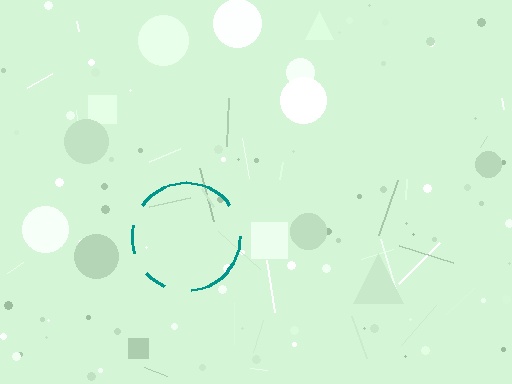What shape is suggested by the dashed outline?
The dashed outline suggests a circle.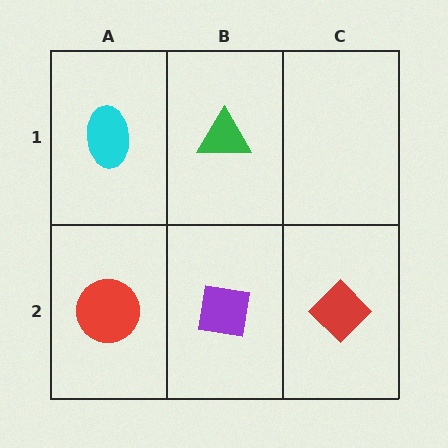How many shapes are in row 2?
3 shapes.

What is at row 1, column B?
A green triangle.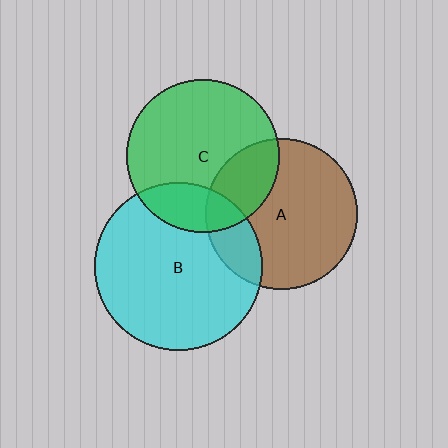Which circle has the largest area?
Circle B (cyan).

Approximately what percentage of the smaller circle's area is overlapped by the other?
Approximately 20%.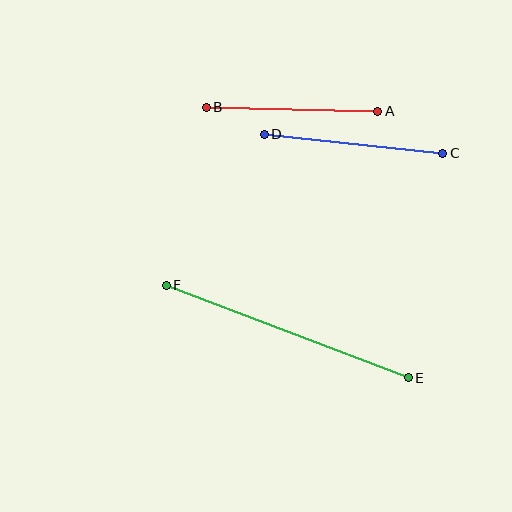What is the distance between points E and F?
The distance is approximately 259 pixels.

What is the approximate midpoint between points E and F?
The midpoint is at approximately (287, 332) pixels.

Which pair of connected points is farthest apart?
Points E and F are farthest apart.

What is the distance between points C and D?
The distance is approximately 179 pixels.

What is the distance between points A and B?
The distance is approximately 172 pixels.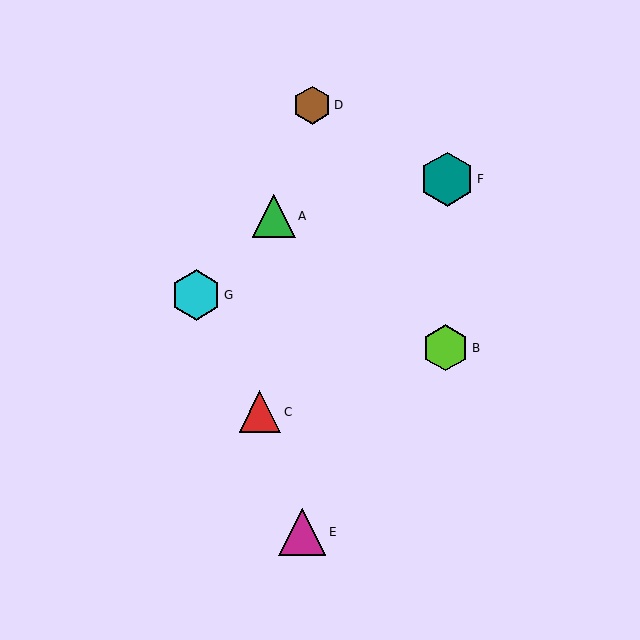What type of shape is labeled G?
Shape G is a cyan hexagon.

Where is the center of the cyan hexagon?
The center of the cyan hexagon is at (196, 295).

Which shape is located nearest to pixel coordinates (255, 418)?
The red triangle (labeled C) at (260, 412) is nearest to that location.